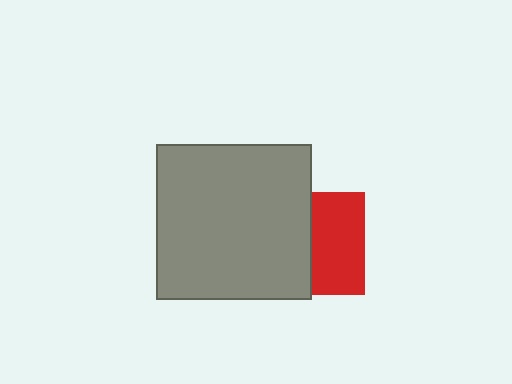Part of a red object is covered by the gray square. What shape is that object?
It is a square.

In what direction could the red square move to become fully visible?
The red square could move right. That would shift it out from behind the gray square entirely.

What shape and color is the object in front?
The object in front is a gray square.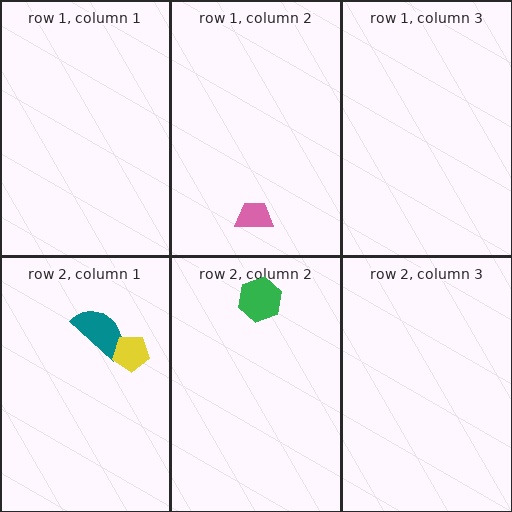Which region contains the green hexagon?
The row 2, column 2 region.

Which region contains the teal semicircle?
The row 2, column 1 region.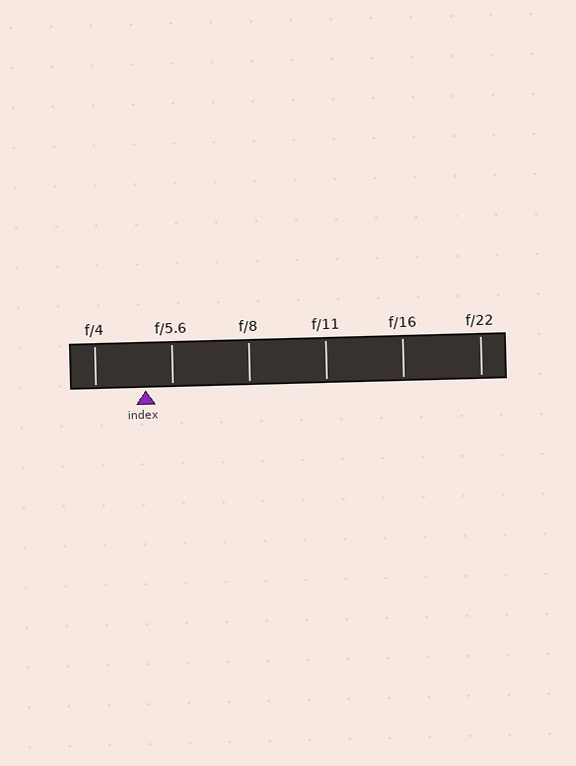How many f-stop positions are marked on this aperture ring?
There are 6 f-stop positions marked.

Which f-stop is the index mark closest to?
The index mark is closest to f/5.6.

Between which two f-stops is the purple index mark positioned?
The index mark is between f/4 and f/5.6.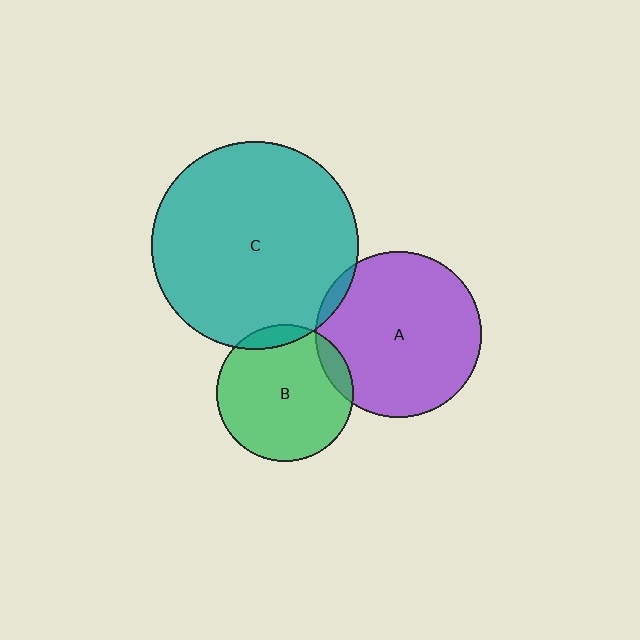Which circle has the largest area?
Circle C (teal).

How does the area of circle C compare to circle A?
Approximately 1.6 times.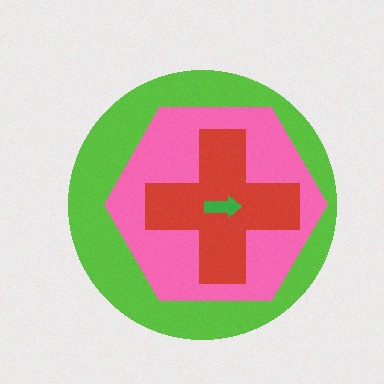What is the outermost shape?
The lime circle.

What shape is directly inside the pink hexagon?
The red cross.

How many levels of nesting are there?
4.